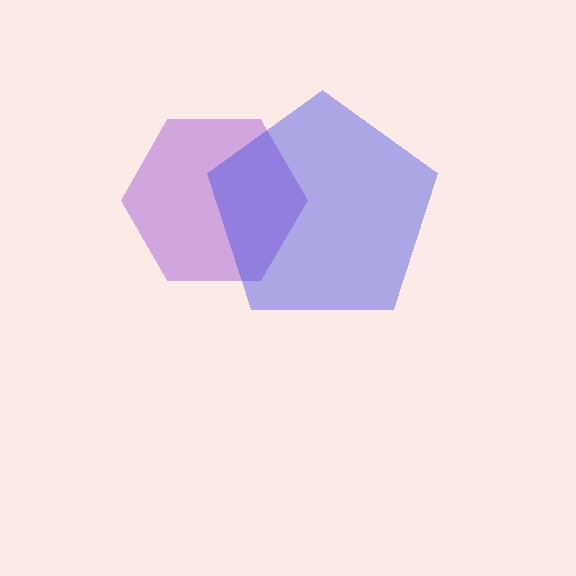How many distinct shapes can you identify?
There are 2 distinct shapes: a purple hexagon, a blue pentagon.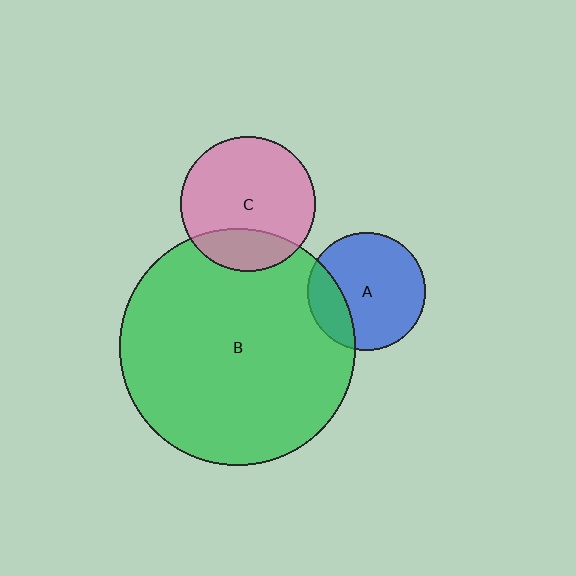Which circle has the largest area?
Circle B (green).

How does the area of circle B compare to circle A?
Approximately 4.0 times.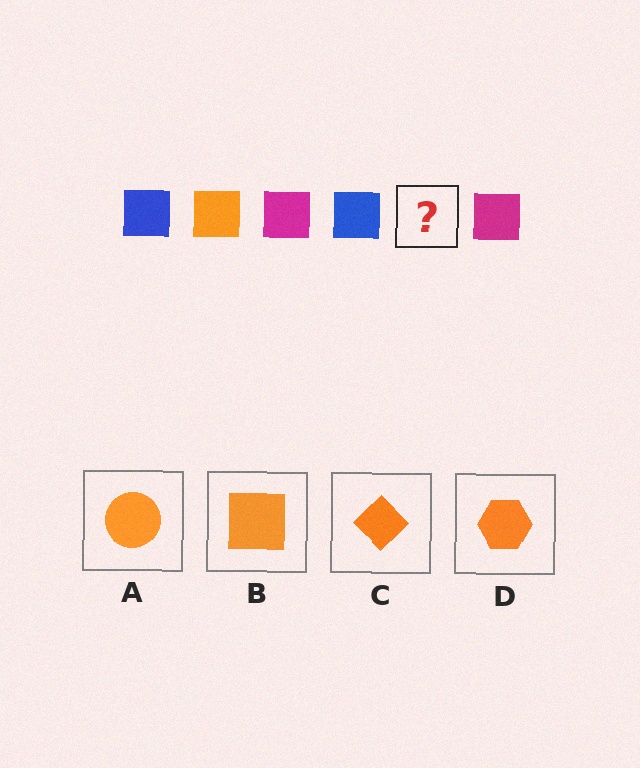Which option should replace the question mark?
Option B.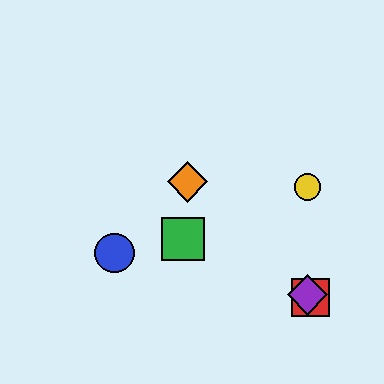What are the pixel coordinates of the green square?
The green square is at (183, 239).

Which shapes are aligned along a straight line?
The red square, the purple diamond, the orange diamond are aligned along a straight line.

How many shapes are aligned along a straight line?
3 shapes (the red square, the purple diamond, the orange diamond) are aligned along a straight line.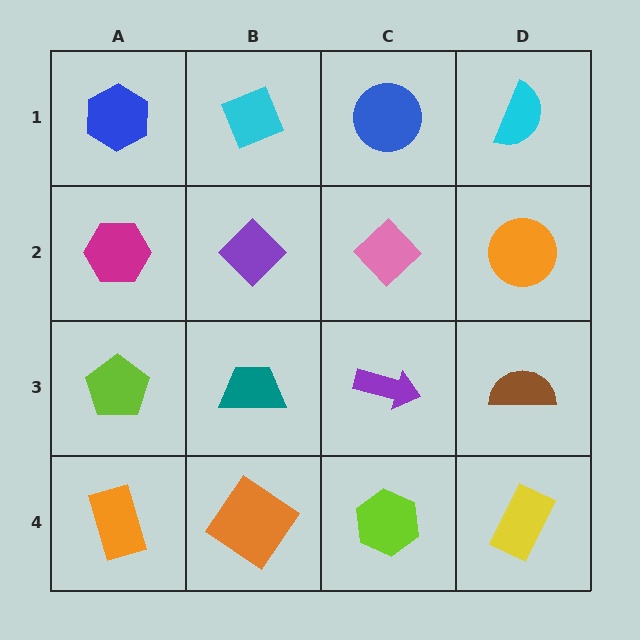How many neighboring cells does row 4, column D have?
2.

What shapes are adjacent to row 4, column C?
A purple arrow (row 3, column C), an orange diamond (row 4, column B), a yellow rectangle (row 4, column D).